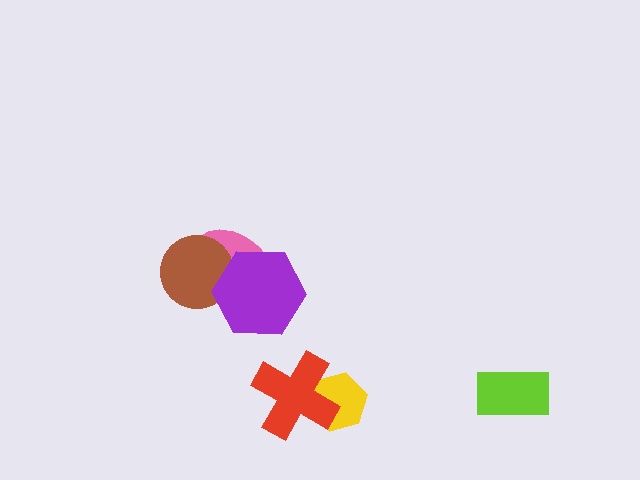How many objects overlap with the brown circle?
2 objects overlap with the brown circle.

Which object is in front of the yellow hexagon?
The red cross is in front of the yellow hexagon.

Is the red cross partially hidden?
No, no other shape covers it.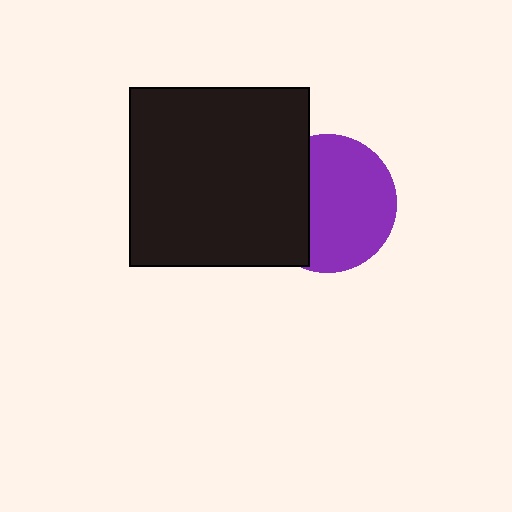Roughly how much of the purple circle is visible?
Most of it is visible (roughly 66%).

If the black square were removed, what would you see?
You would see the complete purple circle.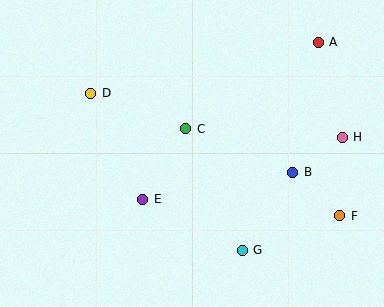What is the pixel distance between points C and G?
The distance between C and G is 134 pixels.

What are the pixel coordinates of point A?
Point A is at (318, 42).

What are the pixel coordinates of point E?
Point E is at (143, 199).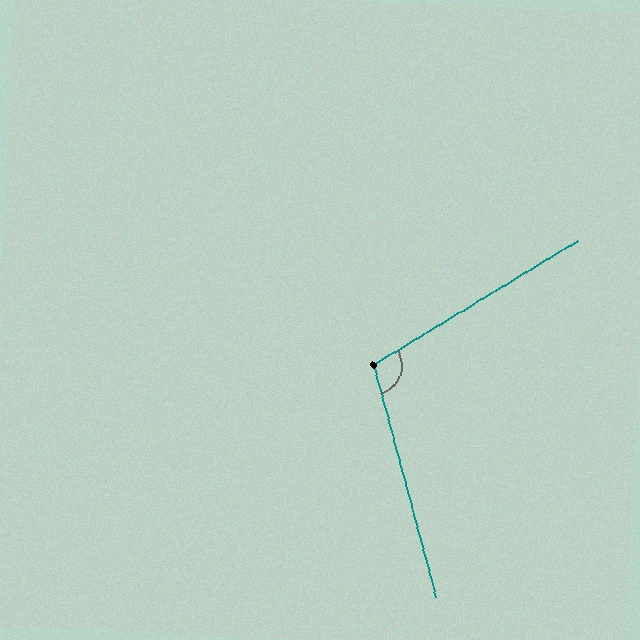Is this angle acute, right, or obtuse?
It is obtuse.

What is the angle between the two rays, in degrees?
Approximately 106 degrees.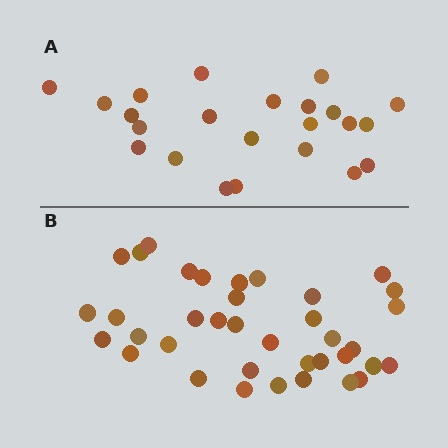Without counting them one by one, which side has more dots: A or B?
Region B (the bottom region) has more dots.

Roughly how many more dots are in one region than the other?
Region B has approximately 15 more dots than region A.